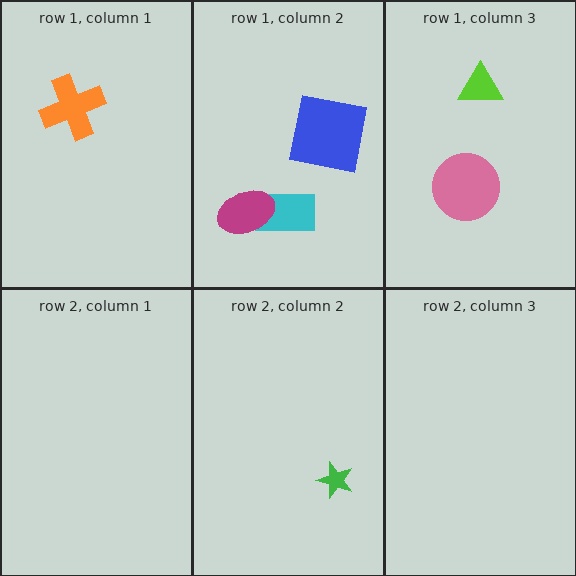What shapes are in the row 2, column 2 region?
The green star.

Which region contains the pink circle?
The row 1, column 3 region.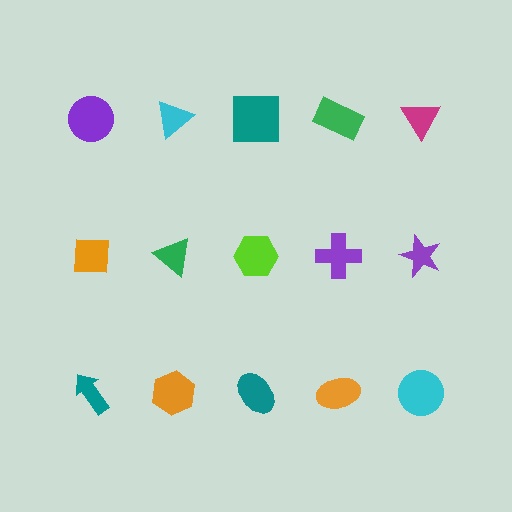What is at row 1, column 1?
A purple circle.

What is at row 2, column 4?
A purple cross.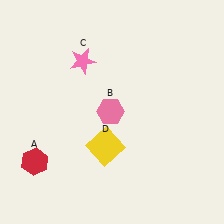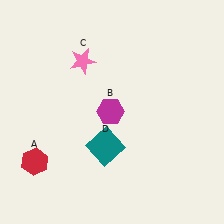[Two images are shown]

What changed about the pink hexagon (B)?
In Image 1, B is pink. In Image 2, it changed to magenta.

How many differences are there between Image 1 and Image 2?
There are 2 differences between the two images.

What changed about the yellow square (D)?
In Image 1, D is yellow. In Image 2, it changed to teal.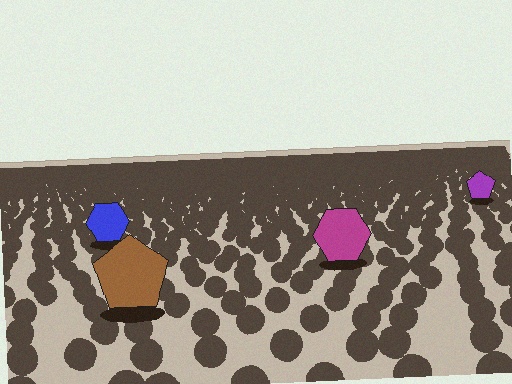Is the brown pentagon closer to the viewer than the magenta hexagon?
Yes. The brown pentagon is closer — you can tell from the texture gradient: the ground texture is coarser near it.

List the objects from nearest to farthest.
From nearest to farthest: the brown pentagon, the magenta hexagon, the blue hexagon, the purple pentagon.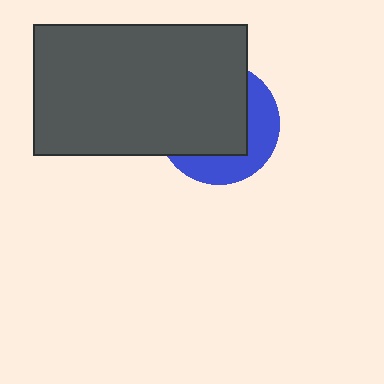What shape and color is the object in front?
The object in front is a dark gray rectangle.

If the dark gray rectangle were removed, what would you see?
You would see the complete blue circle.